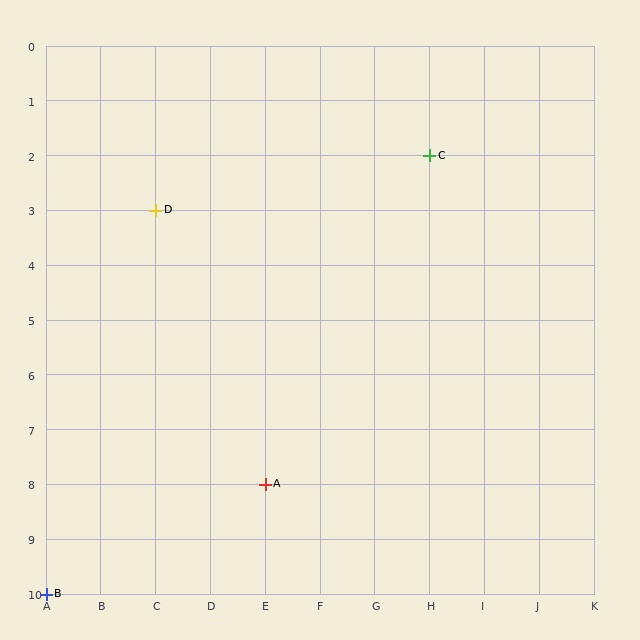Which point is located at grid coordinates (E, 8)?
Point A is at (E, 8).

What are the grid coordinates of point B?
Point B is at grid coordinates (A, 10).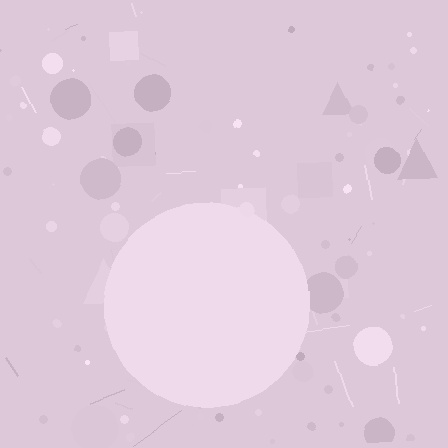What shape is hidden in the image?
A circle is hidden in the image.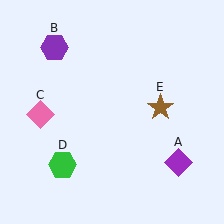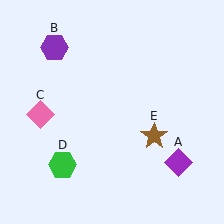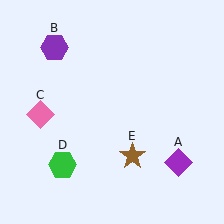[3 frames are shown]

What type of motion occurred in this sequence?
The brown star (object E) rotated clockwise around the center of the scene.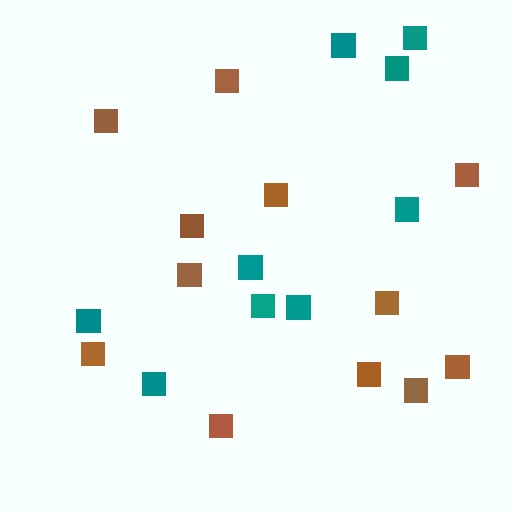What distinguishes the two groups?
There are 2 groups: one group of teal squares (9) and one group of brown squares (12).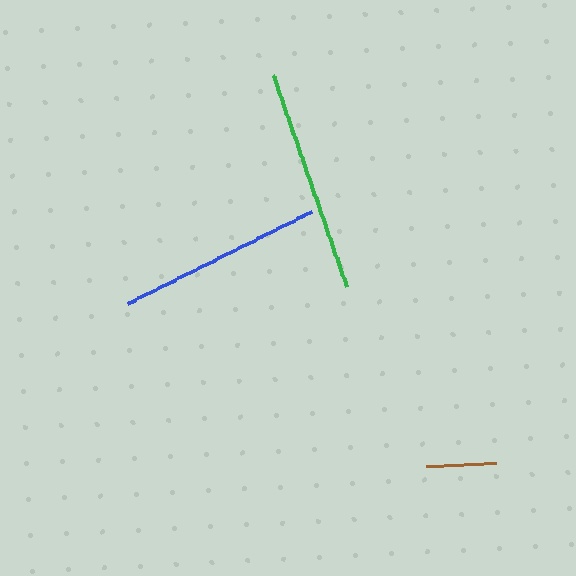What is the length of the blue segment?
The blue segment is approximately 206 pixels long.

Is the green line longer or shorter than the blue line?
The green line is longer than the blue line.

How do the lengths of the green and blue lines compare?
The green and blue lines are approximately the same length.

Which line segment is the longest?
The green line is the longest at approximately 223 pixels.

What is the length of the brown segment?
The brown segment is approximately 70 pixels long.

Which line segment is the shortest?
The brown line is the shortest at approximately 70 pixels.